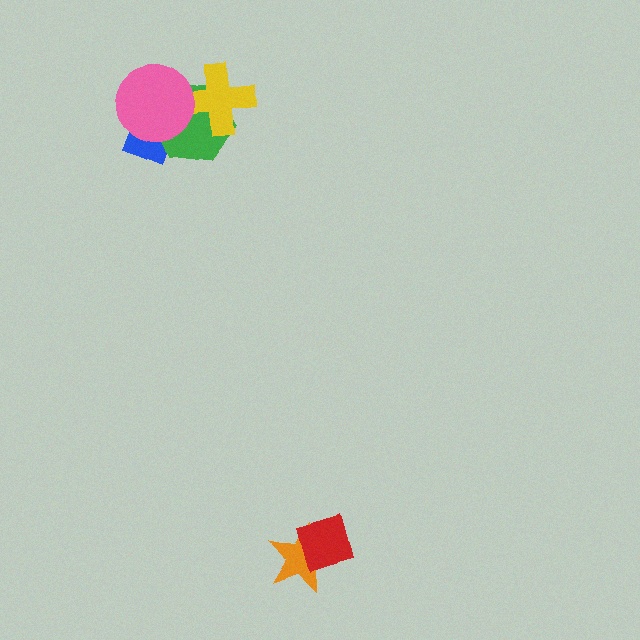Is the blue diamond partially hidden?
Yes, it is partially covered by another shape.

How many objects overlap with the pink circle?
3 objects overlap with the pink circle.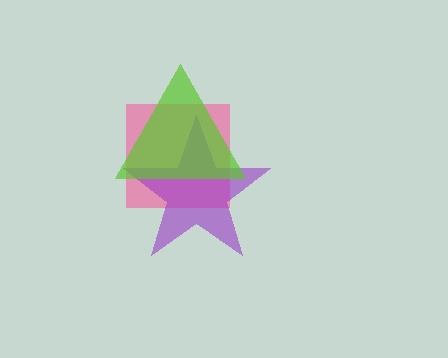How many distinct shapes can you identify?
There are 3 distinct shapes: a pink square, a purple star, a lime triangle.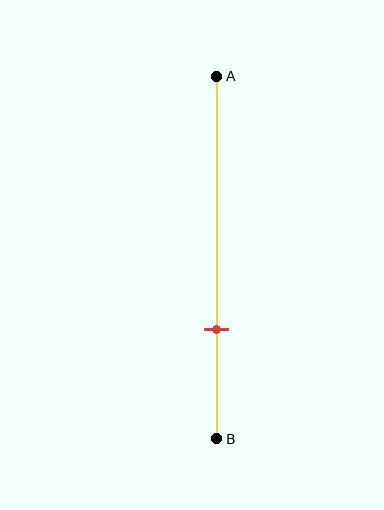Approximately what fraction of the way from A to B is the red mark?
The red mark is approximately 70% of the way from A to B.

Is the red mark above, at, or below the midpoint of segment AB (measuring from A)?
The red mark is below the midpoint of segment AB.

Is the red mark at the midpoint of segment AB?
No, the mark is at about 70% from A, not at the 50% midpoint.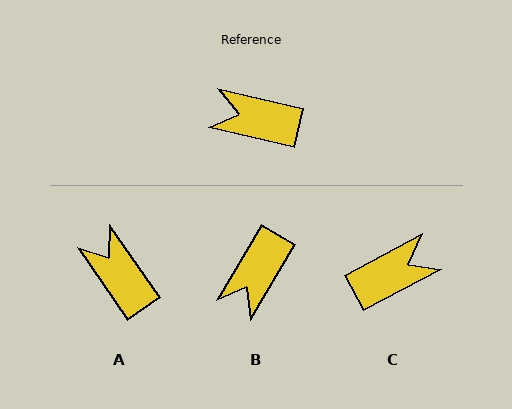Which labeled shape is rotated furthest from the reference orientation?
C, about 139 degrees away.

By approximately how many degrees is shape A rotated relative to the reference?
Approximately 43 degrees clockwise.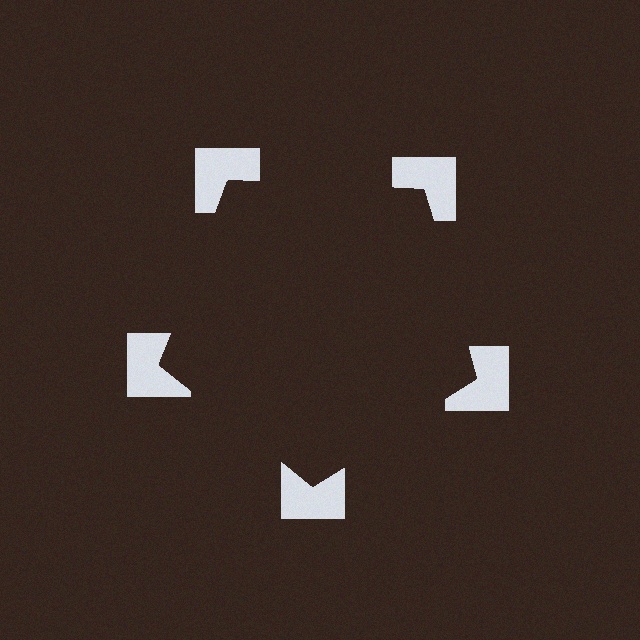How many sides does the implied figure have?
5 sides.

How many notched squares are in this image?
There are 5 — one at each vertex of the illusory pentagon.